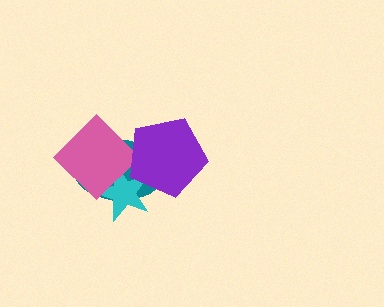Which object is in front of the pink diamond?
The purple pentagon is in front of the pink diamond.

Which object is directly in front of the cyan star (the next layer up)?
The pink diamond is directly in front of the cyan star.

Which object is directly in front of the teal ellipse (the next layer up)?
The cyan star is directly in front of the teal ellipse.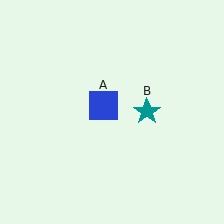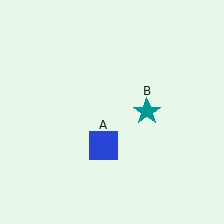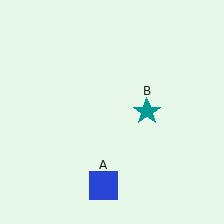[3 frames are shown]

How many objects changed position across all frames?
1 object changed position: blue square (object A).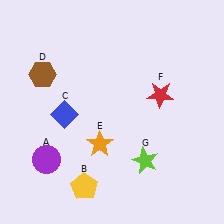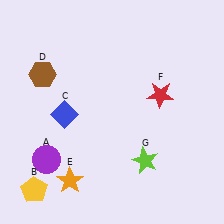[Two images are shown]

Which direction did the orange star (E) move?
The orange star (E) moved down.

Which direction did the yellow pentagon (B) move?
The yellow pentagon (B) moved left.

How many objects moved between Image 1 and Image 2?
2 objects moved between the two images.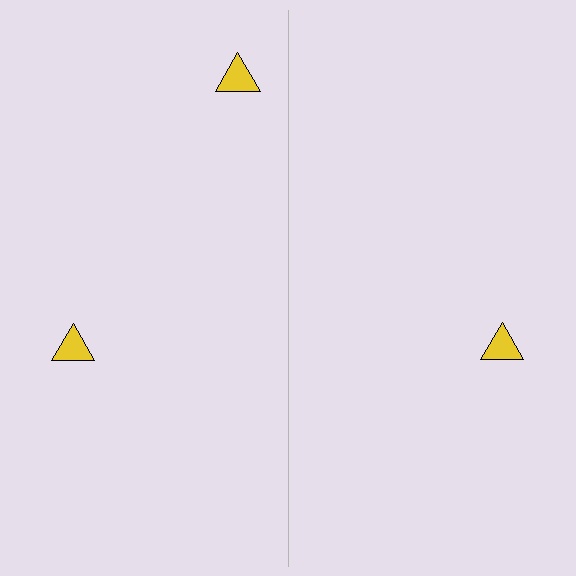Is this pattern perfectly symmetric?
No, the pattern is not perfectly symmetric. A yellow triangle is missing from the right side.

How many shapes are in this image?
There are 3 shapes in this image.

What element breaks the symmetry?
A yellow triangle is missing from the right side.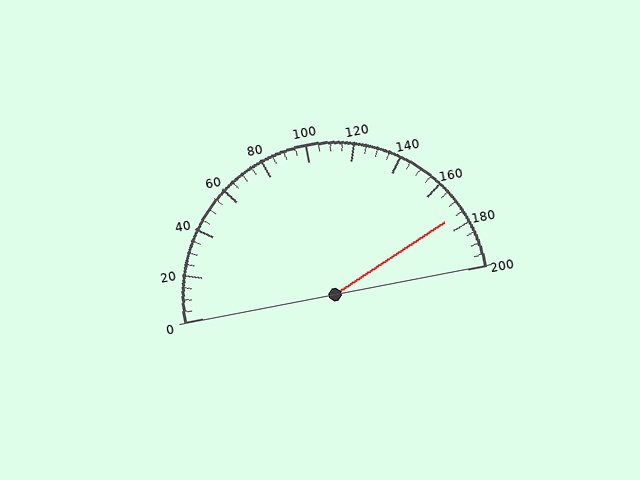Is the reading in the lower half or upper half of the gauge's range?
The reading is in the upper half of the range (0 to 200).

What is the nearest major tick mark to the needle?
The nearest major tick mark is 180.